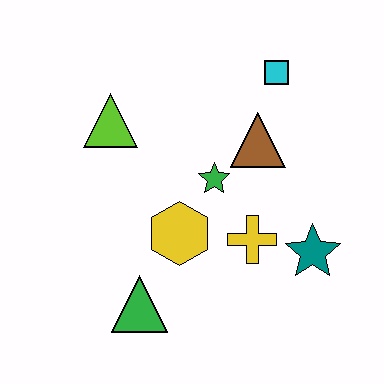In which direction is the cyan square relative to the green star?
The cyan square is above the green star.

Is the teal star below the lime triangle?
Yes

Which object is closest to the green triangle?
The yellow hexagon is closest to the green triangle.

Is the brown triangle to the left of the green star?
No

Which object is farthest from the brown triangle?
The green triangle is farthest from the brown triangle.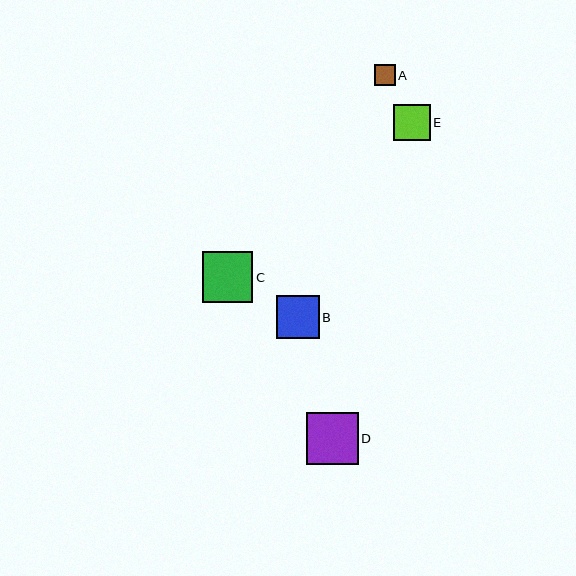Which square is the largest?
Square D is the largest with a size of approximately 52 pixels.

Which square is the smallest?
Square A is the smallest with a size of approximately 20 pixels.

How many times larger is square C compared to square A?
Square C is approximately 2.5 times the size of square A.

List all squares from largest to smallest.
From largest to smallest: D, C, B, E, A.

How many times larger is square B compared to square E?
Square B is approximately 1.2 times the size of square E.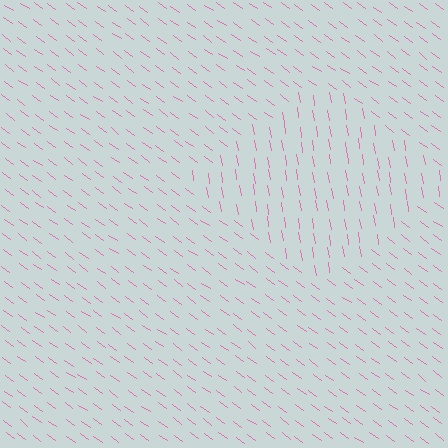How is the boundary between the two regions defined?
The boundary is defined purely by a change in line orientation (approximately 45 degrees difference). All lines are the same color and thickness.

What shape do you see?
I see a diamond.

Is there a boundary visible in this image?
Yes, there is a texture boundary formed by a change in line orientation.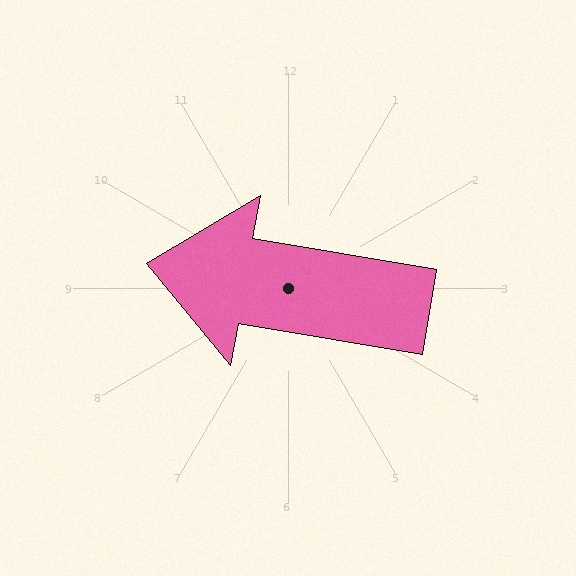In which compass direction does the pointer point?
West.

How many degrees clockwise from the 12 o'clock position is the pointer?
Approximately 280 degrees.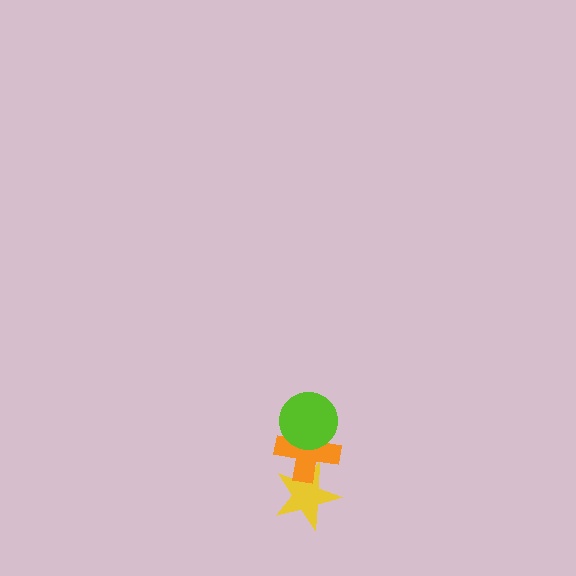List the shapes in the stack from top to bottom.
From top to bottom: the lime circle, the orange cross, the yellow star.